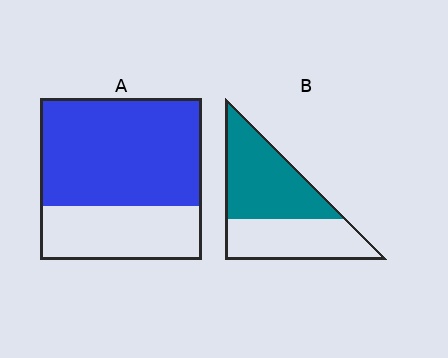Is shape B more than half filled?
Yes.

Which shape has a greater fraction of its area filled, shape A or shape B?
Shape A.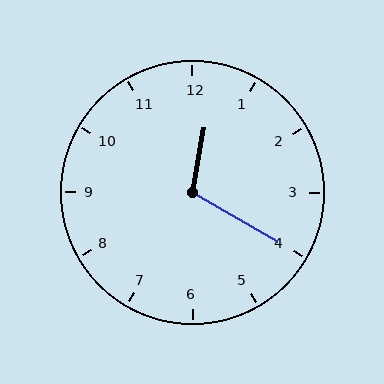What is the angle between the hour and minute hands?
Approximately 110 degrees.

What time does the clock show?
12:20.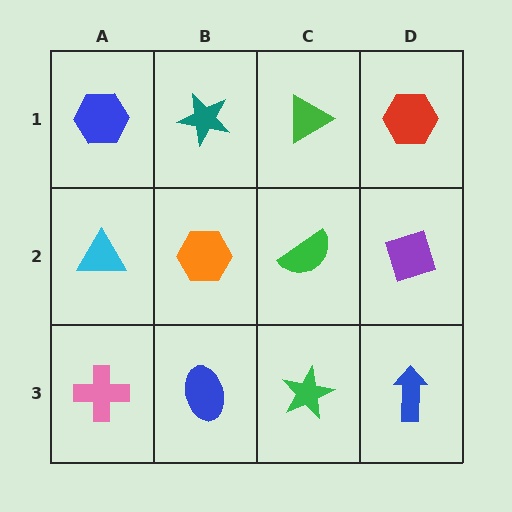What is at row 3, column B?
A blue ellipse.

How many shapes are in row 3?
4 shapes.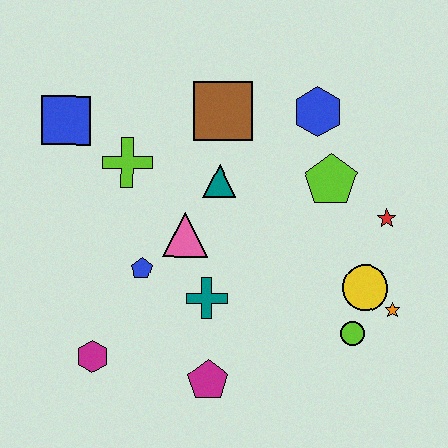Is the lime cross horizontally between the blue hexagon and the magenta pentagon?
No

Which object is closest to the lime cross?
The blue square is closest to the lime cross.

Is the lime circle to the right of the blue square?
Yes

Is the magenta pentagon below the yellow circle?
Yes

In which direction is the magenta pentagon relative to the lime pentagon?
The magenta pentagon is below the lime pentagon.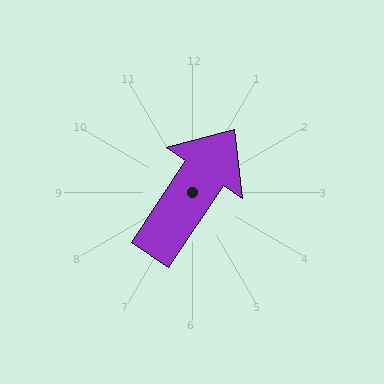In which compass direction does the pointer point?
Northeast.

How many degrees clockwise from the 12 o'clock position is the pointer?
Approximately 34 degrees.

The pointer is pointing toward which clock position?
Roughly 1 o'clock.